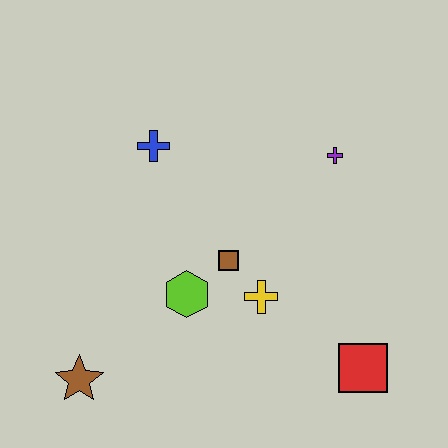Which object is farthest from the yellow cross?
The brown star is farthest from the yellow cross.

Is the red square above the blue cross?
No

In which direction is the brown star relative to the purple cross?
The brown star is to the left of the purple cross.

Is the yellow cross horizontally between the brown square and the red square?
Yes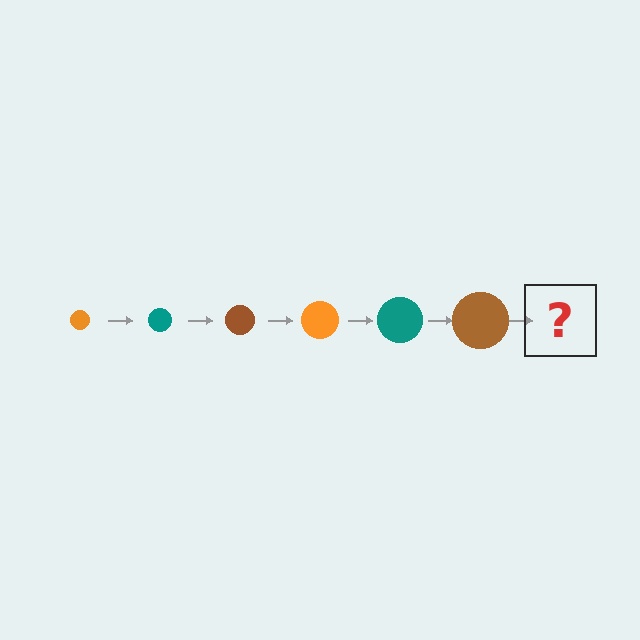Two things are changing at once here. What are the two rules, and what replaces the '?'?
The two rules are that the circle grows larger each step and the color cycles through orange, teal, and brown. The '?' should be an orange circle, larger than the previous one.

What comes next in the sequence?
The next element should be an orange circle, larger than the previous one.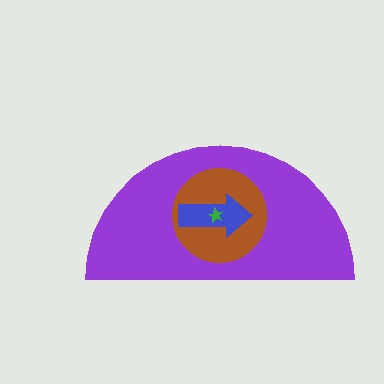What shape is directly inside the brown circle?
The blue arrow.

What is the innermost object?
The green star.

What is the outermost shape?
The purple semicircle.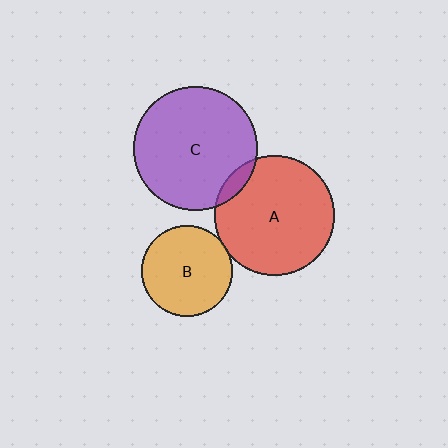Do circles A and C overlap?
Yes.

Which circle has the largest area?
Circle C (purple).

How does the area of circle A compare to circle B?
Approximately 1.7 times.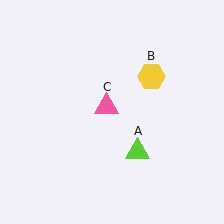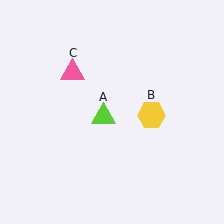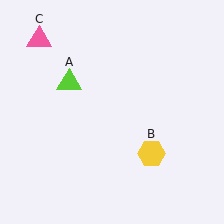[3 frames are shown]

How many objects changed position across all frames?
3 objects changed position: lime triangle (object A), yellow hexagon (object B), pink triangle (object C).